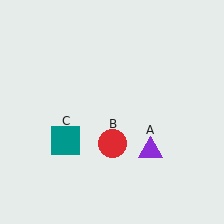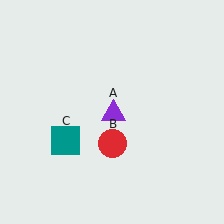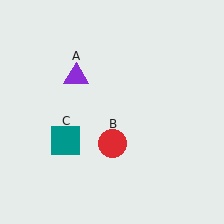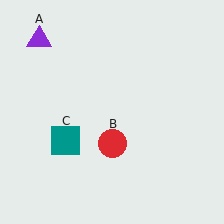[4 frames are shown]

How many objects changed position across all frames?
1 object changed position: purple triangle (object A).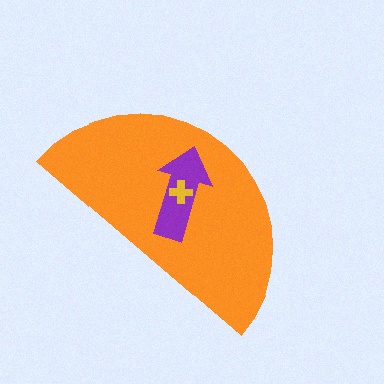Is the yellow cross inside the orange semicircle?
Yes.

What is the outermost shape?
The orange semicircle.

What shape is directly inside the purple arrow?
The yellow cross.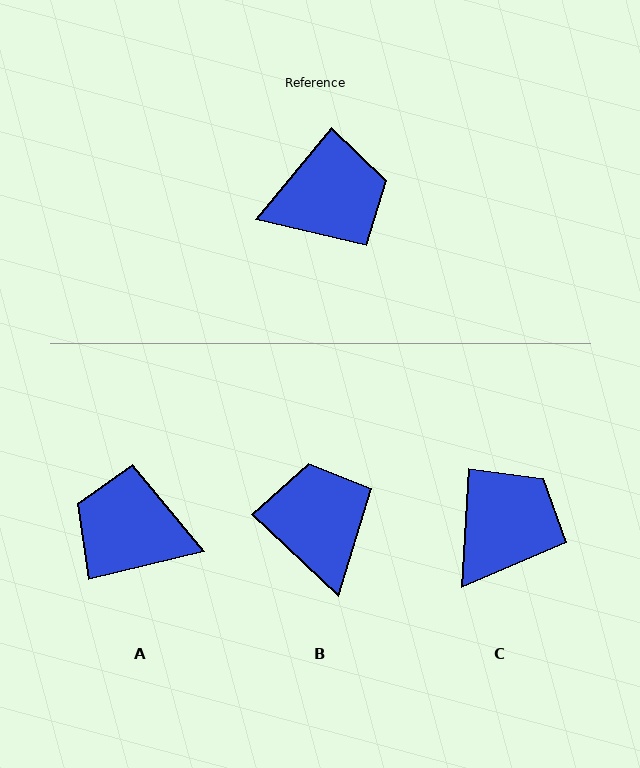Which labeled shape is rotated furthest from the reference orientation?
A, about 143 degrees away.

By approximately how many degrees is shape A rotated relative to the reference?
Approximately 143 degrees counter-clockwise.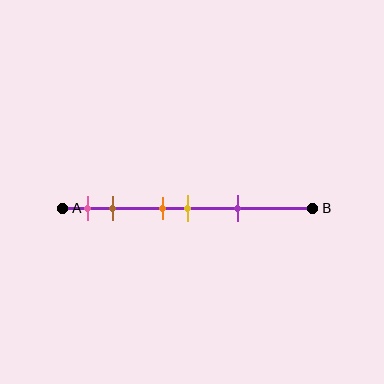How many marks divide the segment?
There are 5 marks dividing the segment.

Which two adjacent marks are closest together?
The orange and yellow marks are the closest adjacent pair.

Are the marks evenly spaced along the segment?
No, the marks are not evenly spaced.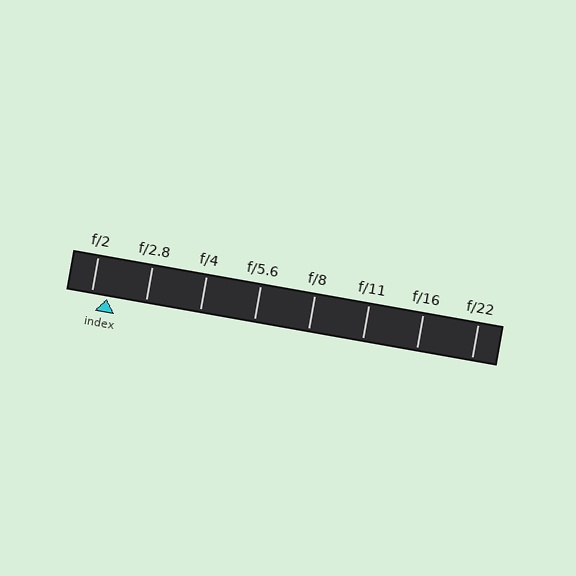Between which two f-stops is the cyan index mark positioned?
The index mark is between f/2 and f/2.8.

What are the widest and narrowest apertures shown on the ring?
The widest aperture shown is f/2 and the narrowest is f/22.